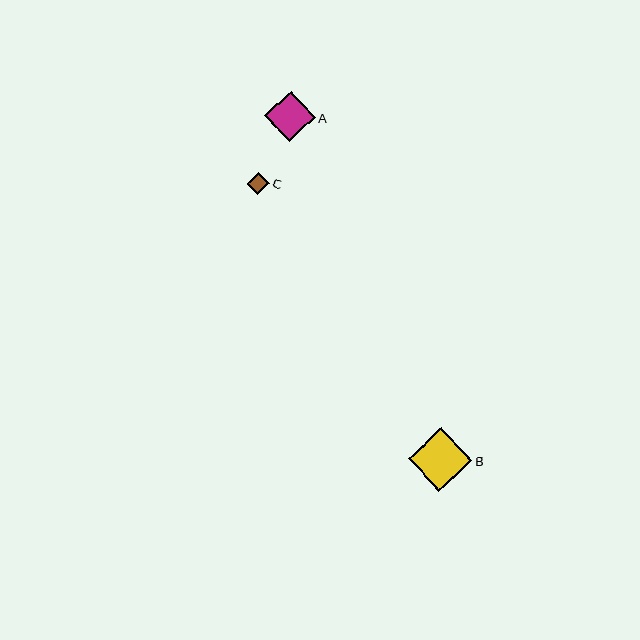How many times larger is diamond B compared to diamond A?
Diamond B is approximately 1.3 times the size of diamond A.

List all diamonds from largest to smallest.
From largest to smallest: B, A, C.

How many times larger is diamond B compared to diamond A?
Diamond B is approximately 1.3 times the size of diamond A.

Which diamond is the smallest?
Diamond C is the smallest with a size of approximately 22 pixels.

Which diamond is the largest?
Diamond B is the largest with a size of approximately 64 pixels.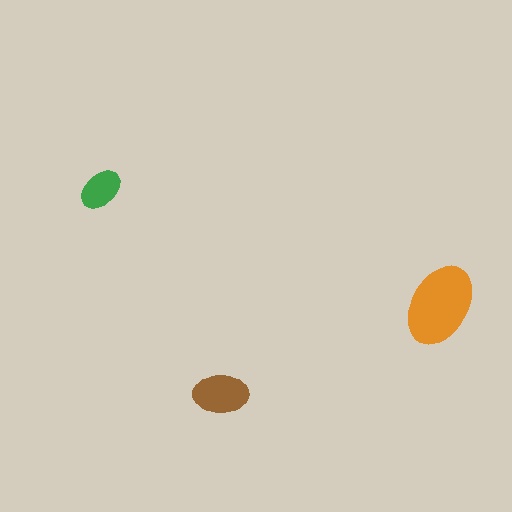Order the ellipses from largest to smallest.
the orange one, the brown one, the green one.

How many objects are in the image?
There are 3 objects in the image.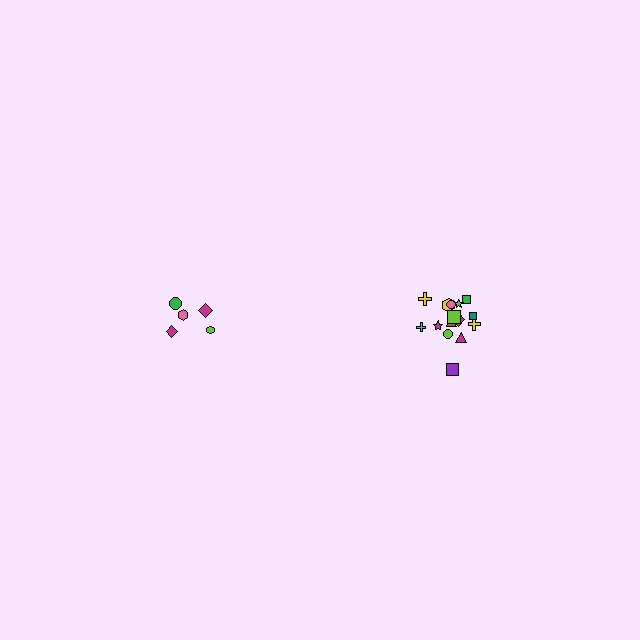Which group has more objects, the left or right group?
The right group.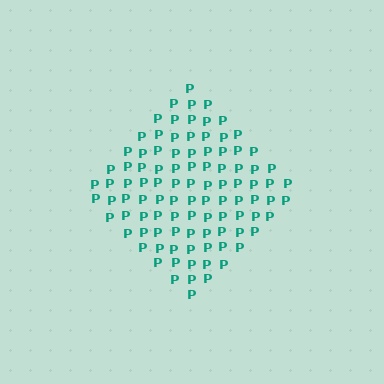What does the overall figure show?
The overall figure shows a diamond.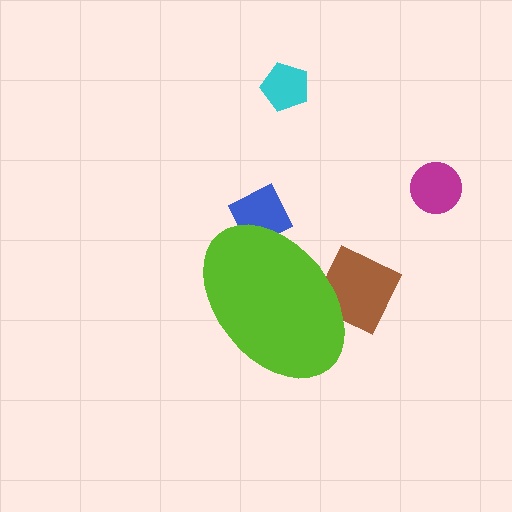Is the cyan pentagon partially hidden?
No, the cyan pentagon is fully visible.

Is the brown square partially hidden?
Yes, the brown square is partially hidden behind the lime ellipse.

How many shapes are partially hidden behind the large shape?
2 shapes are partially hidden.